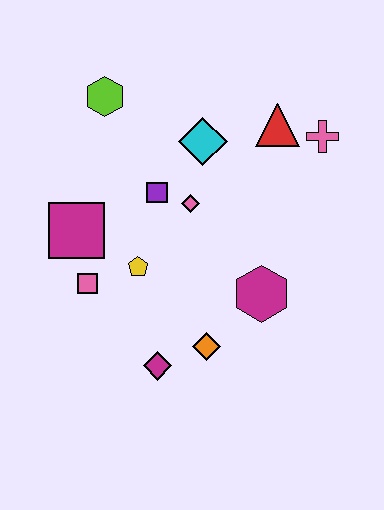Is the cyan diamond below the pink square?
No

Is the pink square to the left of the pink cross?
Yes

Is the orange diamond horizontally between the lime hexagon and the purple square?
No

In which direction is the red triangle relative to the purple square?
The red triangle is to the right of the purple square.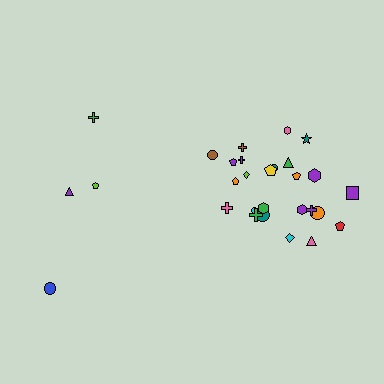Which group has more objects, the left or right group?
The right group.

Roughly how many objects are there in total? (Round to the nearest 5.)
Roughly 30 objects in total.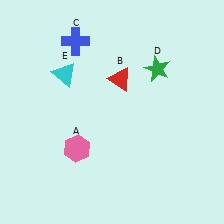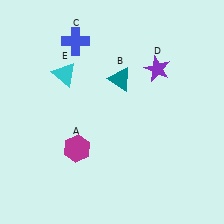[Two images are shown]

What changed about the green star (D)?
In Image 1, D is green. In Image 2, it changed to purple.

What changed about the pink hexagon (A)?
In Image 1, A is pink. In Image 2, it changed to magenta.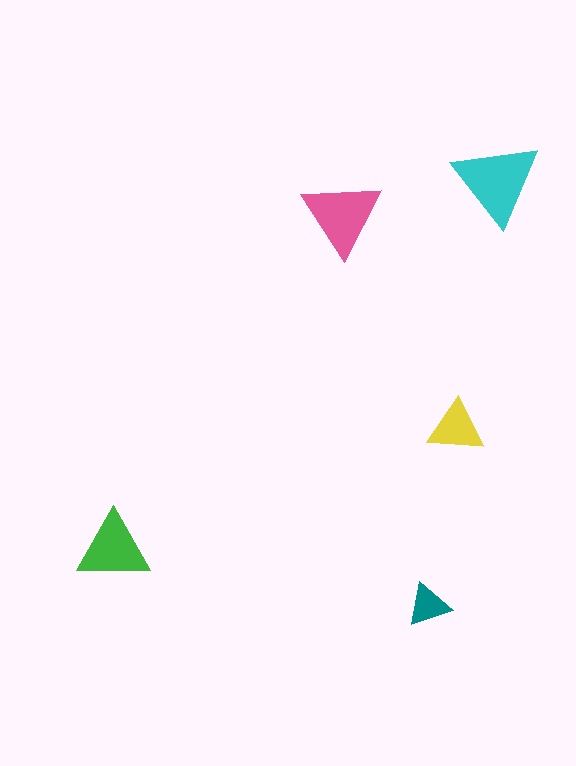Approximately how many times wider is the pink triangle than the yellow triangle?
About 1.5 times wider.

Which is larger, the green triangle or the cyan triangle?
The cyan one.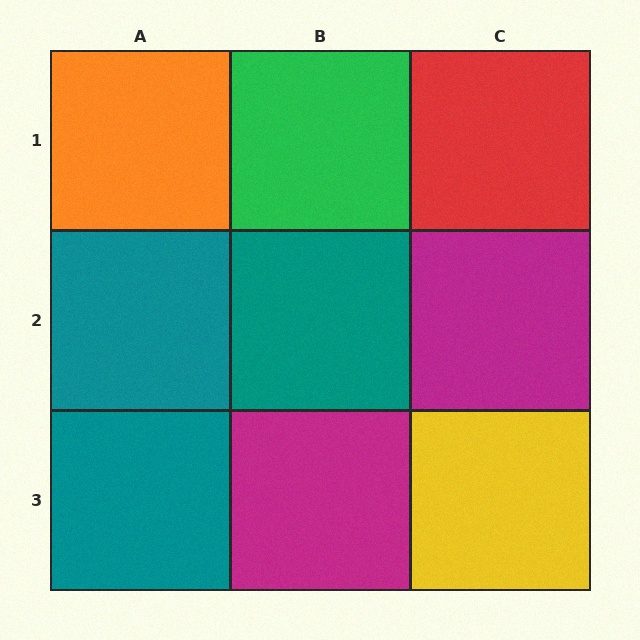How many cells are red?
1 cell is red.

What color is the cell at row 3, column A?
Teal.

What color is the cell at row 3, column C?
Yellow.